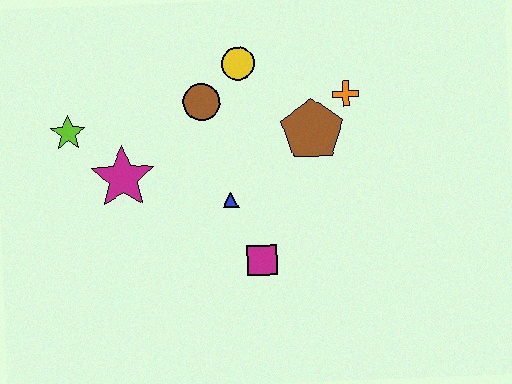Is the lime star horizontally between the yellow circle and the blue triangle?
No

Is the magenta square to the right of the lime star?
Yes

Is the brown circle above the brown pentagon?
Yes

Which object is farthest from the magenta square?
The lime star is farthest from the magenta square.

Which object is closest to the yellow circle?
The brown circle is closest to the yellow circle.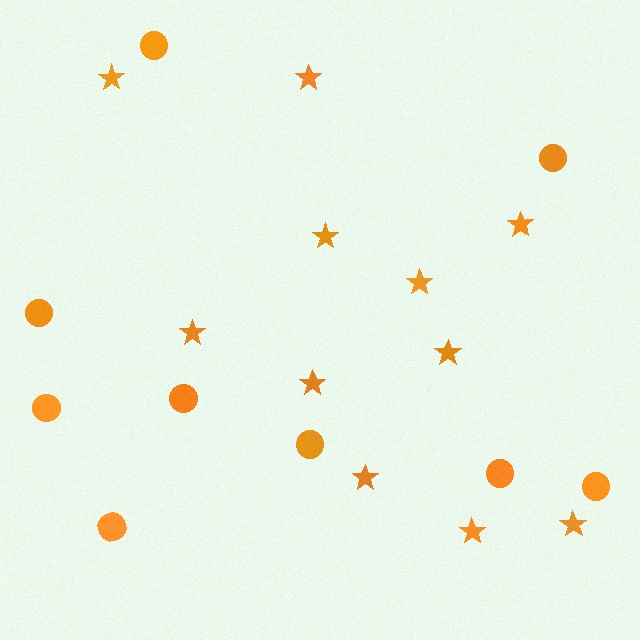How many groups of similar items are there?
There are 2 groups: one group of stars (11) and one group of circles (9).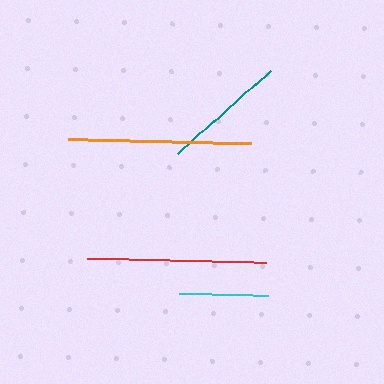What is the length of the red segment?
The red segment is approximately 178 pixels long.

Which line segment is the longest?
The orange line is the longest at approximately 183 pixels.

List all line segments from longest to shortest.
From longest to shortest: orange, red, teal, cyan.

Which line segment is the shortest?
The cyan line is the shortest at approximately 89 pixels.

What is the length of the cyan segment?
The cyan segment is approximately 89 pixels long.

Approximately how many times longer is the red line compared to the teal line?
The red line is approximately 1.4 times the length of the teal line.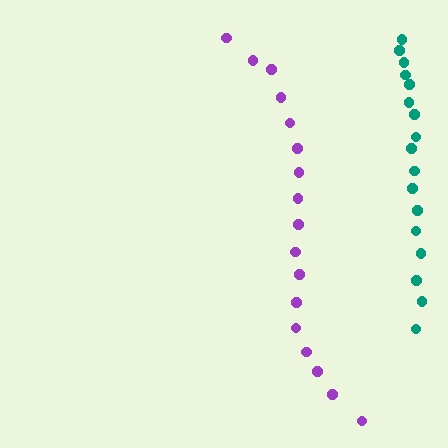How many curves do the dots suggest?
There are 2 distinct paths.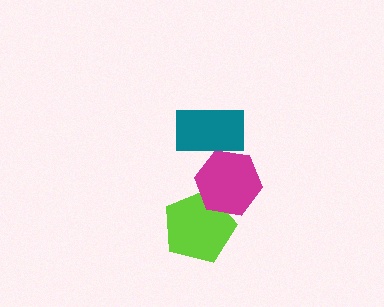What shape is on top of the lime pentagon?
The magenta hexagon is on top of the lime pentagon.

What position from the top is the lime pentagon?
The lime pentagon is 3rd from the top.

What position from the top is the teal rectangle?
The teal rectangle is 1st from the top.